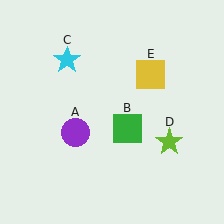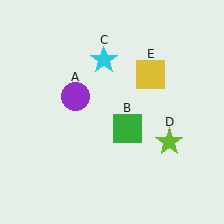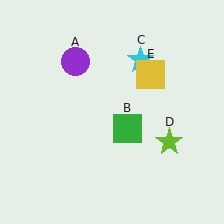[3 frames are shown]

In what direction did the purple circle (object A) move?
The purple circle (object A) moved up.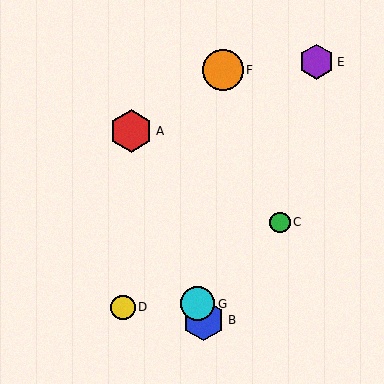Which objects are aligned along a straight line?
Objects A, B, G are aligned along a straight line.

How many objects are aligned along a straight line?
3 objects (A, B, G) are aligned along a straight line.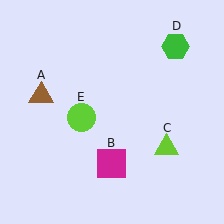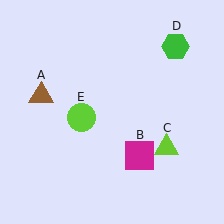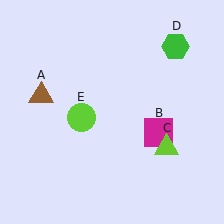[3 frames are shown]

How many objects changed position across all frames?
1 object changed position: magenta square (object B).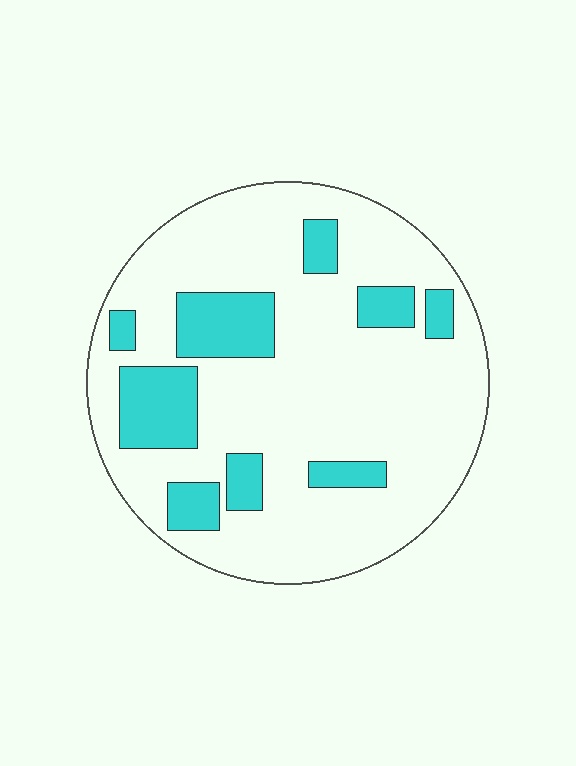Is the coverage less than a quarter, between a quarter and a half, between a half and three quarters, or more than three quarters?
Less than a quarter.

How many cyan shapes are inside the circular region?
9.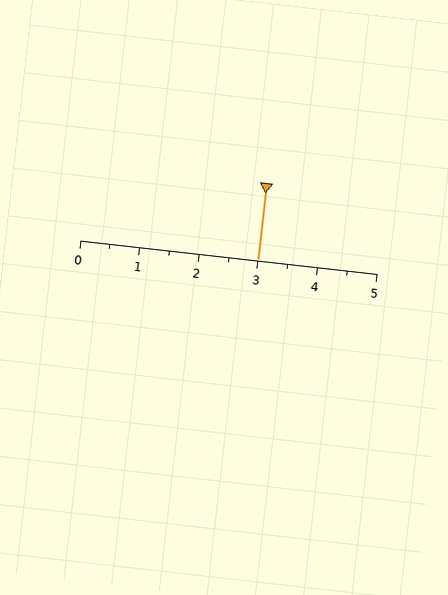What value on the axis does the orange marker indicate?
The marker indicates approximately 3.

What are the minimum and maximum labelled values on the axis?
The axis runs from 0 to 5.